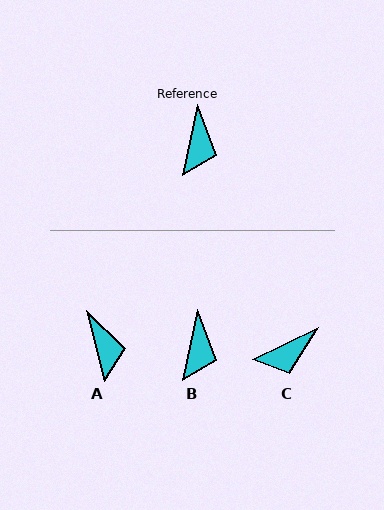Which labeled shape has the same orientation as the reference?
B.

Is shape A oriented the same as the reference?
No, it is off by about 26 degrees.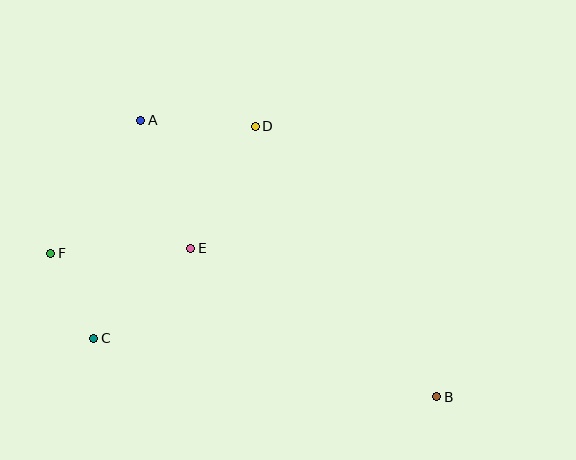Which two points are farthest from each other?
Points B and F are farthest from each other.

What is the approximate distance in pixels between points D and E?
The distance between D and E is approximately 138 pixels.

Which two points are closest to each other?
Points C and F are closest to each other.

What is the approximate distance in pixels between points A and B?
The distance between A and B is approximately 405 pixels.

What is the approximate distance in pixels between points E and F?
The distance between E and F is approximately 140 pixels.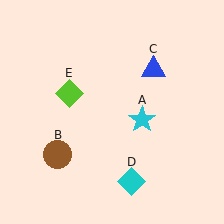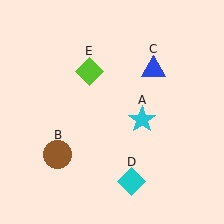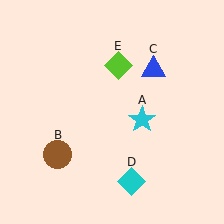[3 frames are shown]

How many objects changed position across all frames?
1 object changed position: lime diamond (object E).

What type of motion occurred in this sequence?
The lime diamond (object E) rotated clockwise around the center of the scene.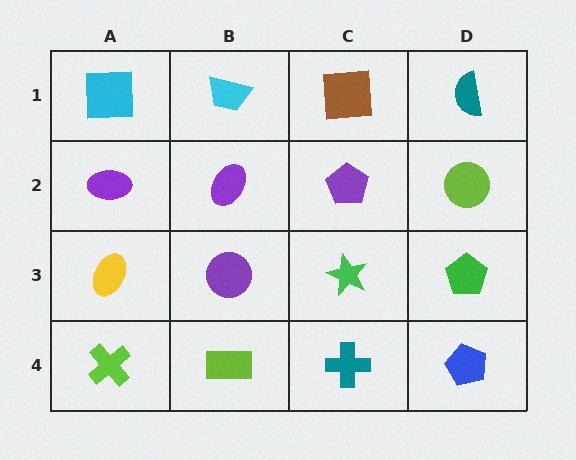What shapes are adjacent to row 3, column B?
A purple ellipse (row 2, column B), a lime rectangle (row 4, column B), a yellow ellipse (row 3, column A), a green star (row 3, column C).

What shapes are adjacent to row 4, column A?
A yellow ellipse (row 3, column A), a lime rectangle (row 4, column B).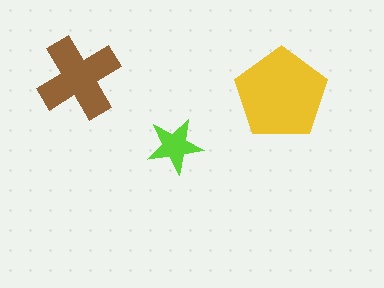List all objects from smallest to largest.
The lime star, the brown cross, the yellow pentagon.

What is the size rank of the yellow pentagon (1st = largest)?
1st.